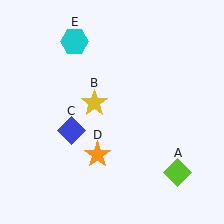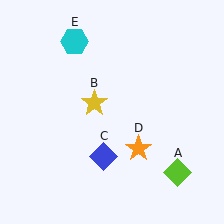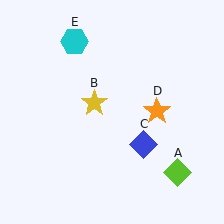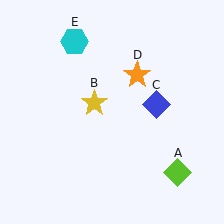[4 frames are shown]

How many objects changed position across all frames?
2 objects changed position: blue diamond (object C), orange star (object D).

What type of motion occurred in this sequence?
The blue diamond (object C), orange star (object D) rotated counterclockwise around the center of the scene.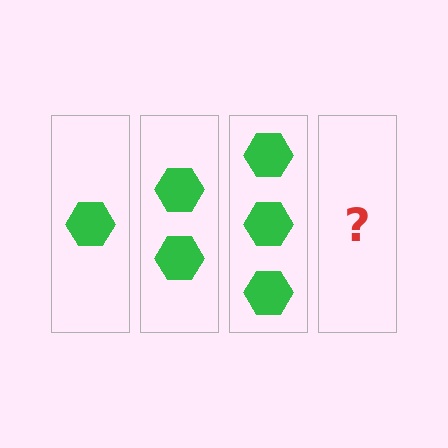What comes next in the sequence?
The next element should be 4 hexagons.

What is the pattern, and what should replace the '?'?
The pattern is that each step adds one more hexagon. The '?' should be 4 hexagons.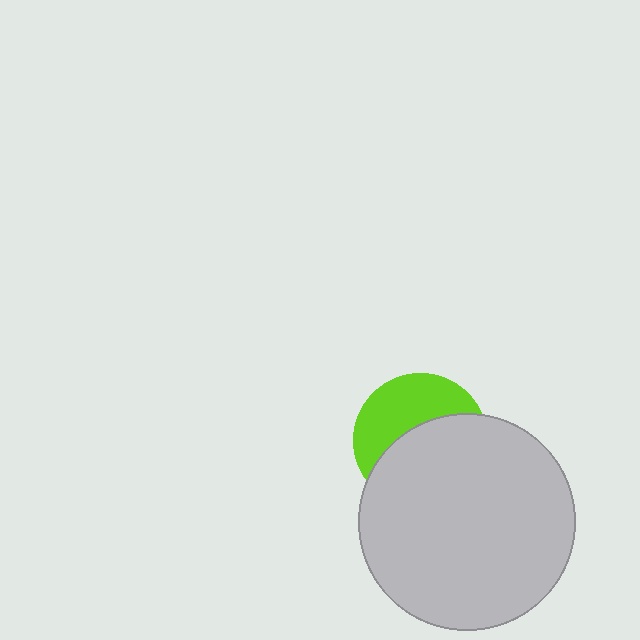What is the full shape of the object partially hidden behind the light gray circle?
The partially hidden object is a lime circle.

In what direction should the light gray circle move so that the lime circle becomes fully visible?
The light gray circle should move down. That is the shortest direction to clear the overlap and leave the lime circle fully visible.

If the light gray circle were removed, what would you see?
You would see the complete lime circle.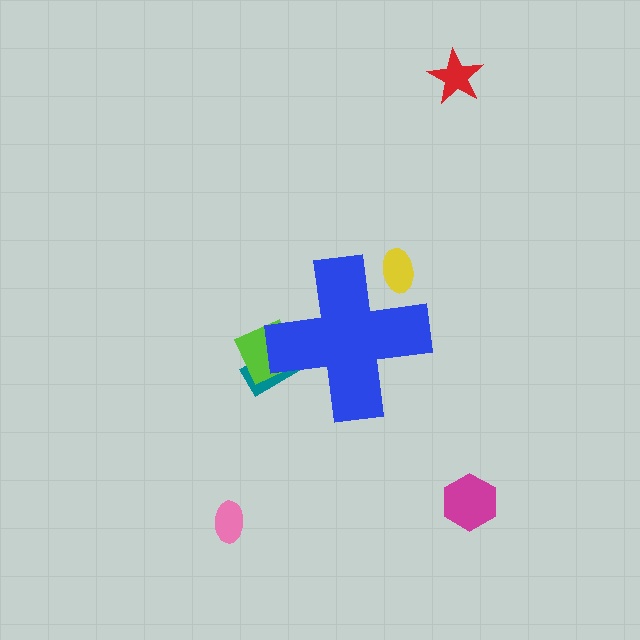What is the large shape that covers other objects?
A blue cross.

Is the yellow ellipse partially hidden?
Yes, the yellow ellipse is partially hidden behind the blue cross.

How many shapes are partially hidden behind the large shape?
3 shapes are partially hidden.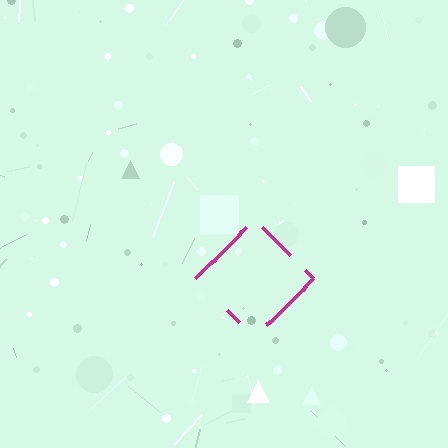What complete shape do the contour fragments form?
The contour fragments form a diamond.